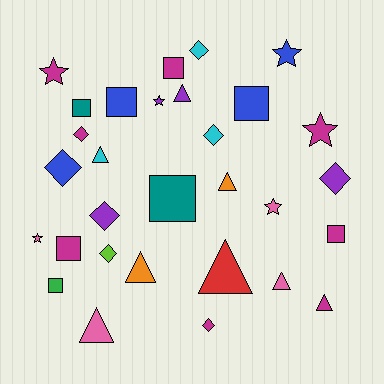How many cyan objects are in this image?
There are 3 cyan objects.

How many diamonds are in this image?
There are 8 diamonds.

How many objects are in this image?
There are 30 objects.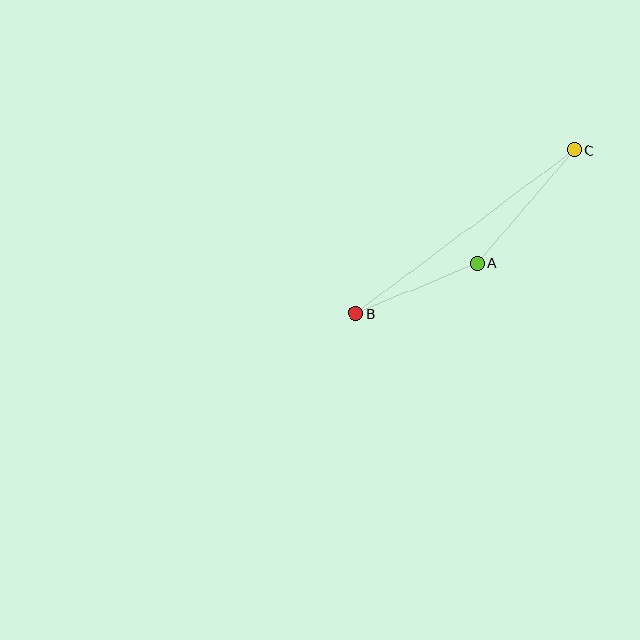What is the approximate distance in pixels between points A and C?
The distance between A and C is approximately 148 pixels.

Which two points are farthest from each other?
Points B and C are farthest from each other.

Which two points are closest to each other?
Points A and B are closest to each other.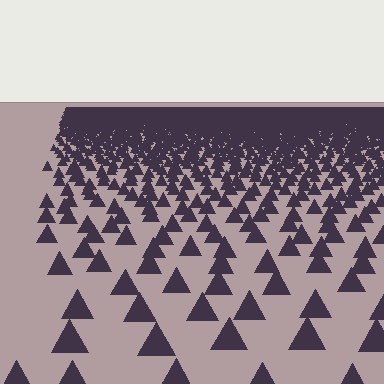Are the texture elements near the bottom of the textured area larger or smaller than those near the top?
Larger. Near the bottom, elements are closer to the viewer and appear at a bigger on-screen size.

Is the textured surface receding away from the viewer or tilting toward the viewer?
The surface is receding away from the viewer. Texture elements get smaller and denser toward the top.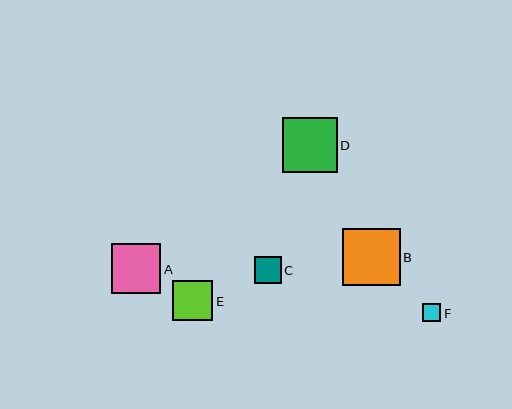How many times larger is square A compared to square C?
Square A is approximately 1.8 times the size of square C.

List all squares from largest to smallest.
From largest to smallest: B, D, A, E, C, F.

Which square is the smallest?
Square F is the smallest with a size of approximately 18 pixels.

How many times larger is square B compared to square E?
Square B is approximately 1.4 times the size of square E.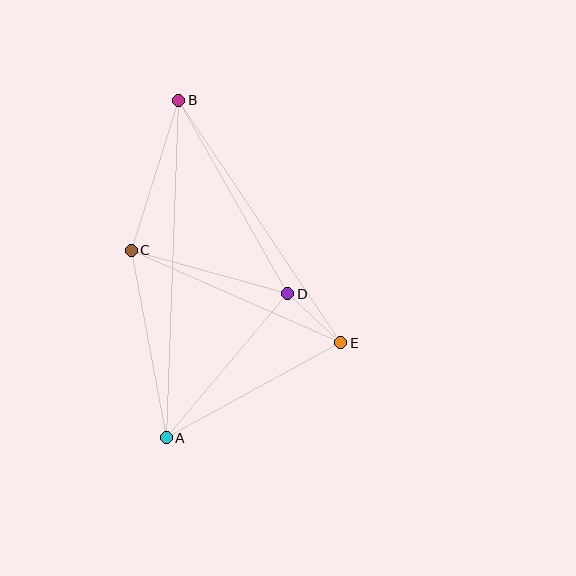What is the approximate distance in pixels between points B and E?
The distance between B and E is approximately 292 pixels.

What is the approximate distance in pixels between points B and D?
The distance between B and D is approximately 222 pixels.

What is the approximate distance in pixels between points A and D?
The distance between A and D is approximately 189 pixels.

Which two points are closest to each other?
Points D and E are closest to each other.